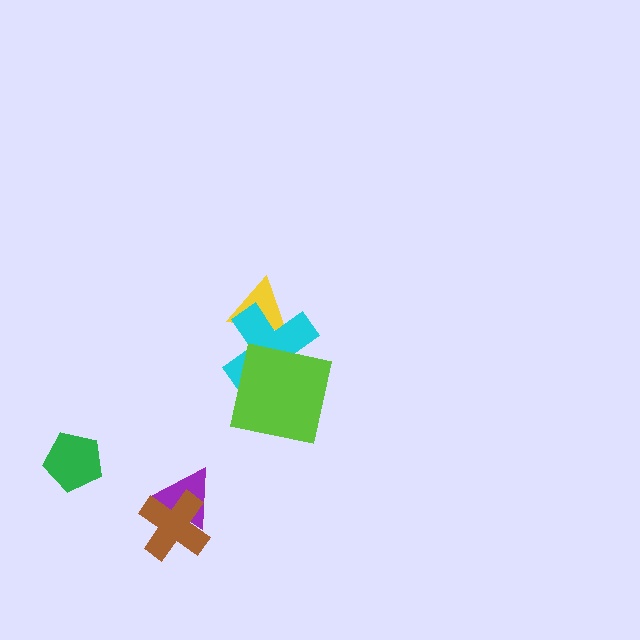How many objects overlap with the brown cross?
1 object overlaps with the brown cross.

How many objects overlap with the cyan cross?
2 objects overlap with the cyan cross.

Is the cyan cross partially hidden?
Yes, it is partially covered by another shape.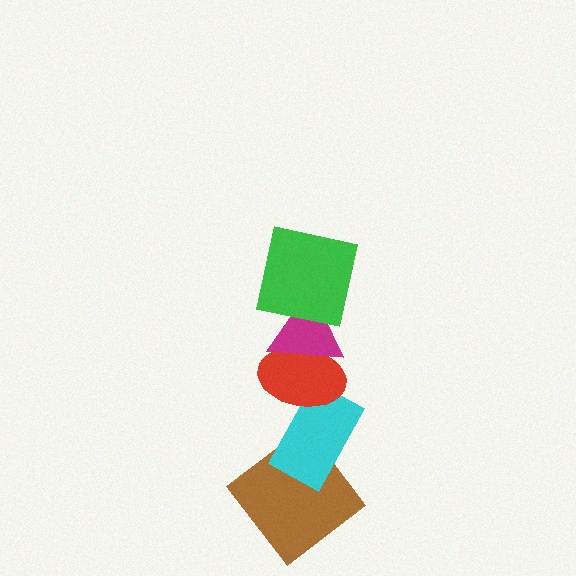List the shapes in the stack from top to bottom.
From top to bottom: the green square, the magenta triangle, the red ellipse, the cyan rectangle, the brown diamond.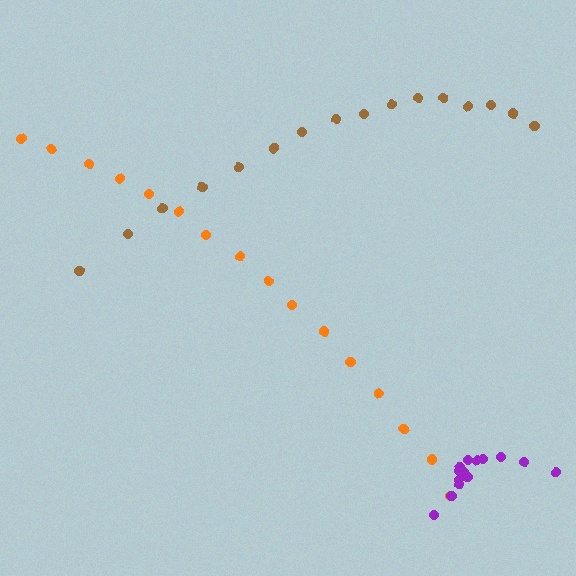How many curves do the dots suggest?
There are 3 distinct paths.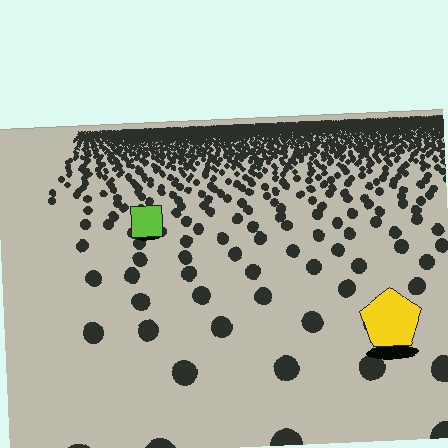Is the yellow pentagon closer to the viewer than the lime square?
Yes. The yellow pentagon is closer — you can tell from the texture gradient: the ground texture is coarser near it.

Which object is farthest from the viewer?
The lime square is farthest from the viewer. It appears smaller and the ground texture around it is denser.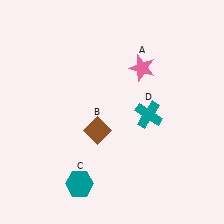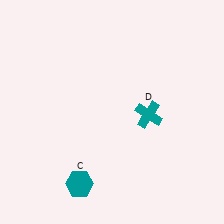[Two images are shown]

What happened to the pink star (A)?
The pink star (A) was removed in Image 2. It was in the top-right area of Image 1.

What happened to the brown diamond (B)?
The brown diamond (B) was removed in Image 2. It was in the bottom-left area of Image 1.